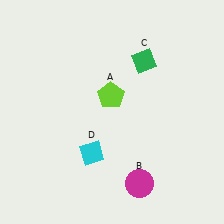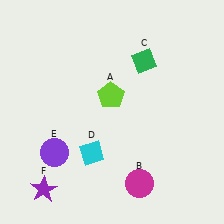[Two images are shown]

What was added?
A purple circle (E), a purple star (F) were added in Image 2.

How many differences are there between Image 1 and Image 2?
There are 2 differences between the two images.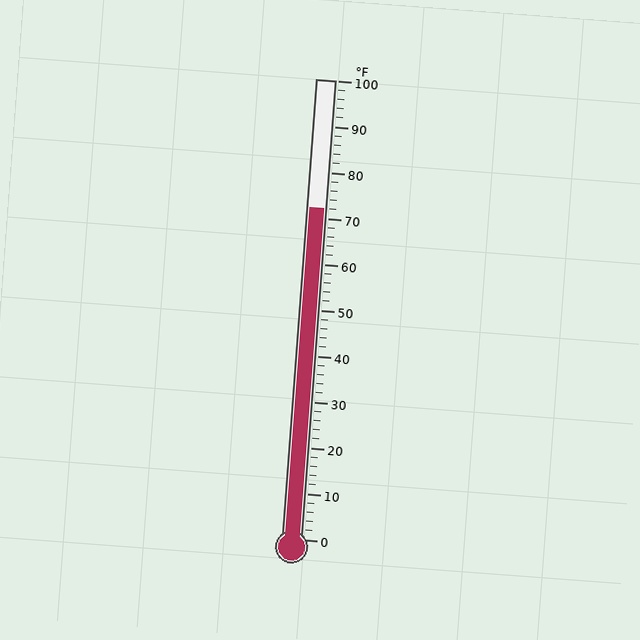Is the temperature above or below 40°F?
The temperature is above 40°F.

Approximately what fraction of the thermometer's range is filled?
The thermometer is filled to approximately 70% of its range.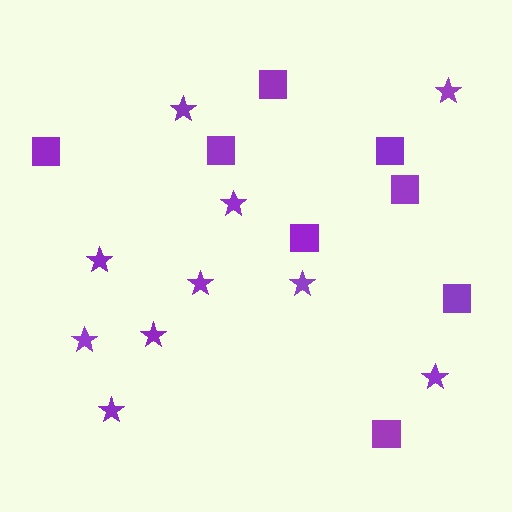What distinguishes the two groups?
There are 2 groups: one group of squares (8) and one group of stars (10).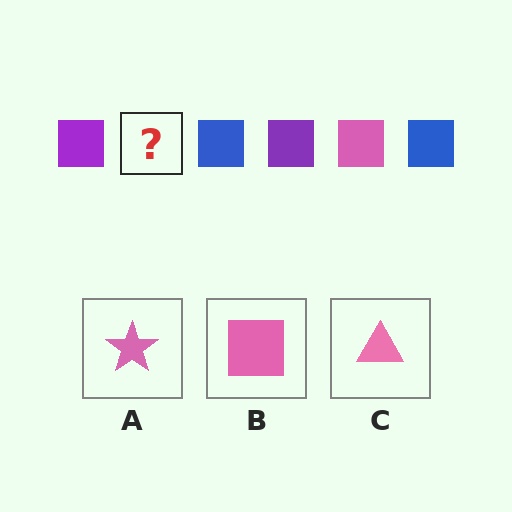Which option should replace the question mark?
Option B.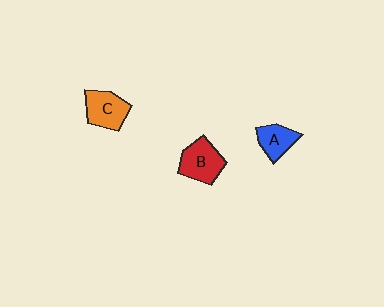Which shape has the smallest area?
Shape A (blue).